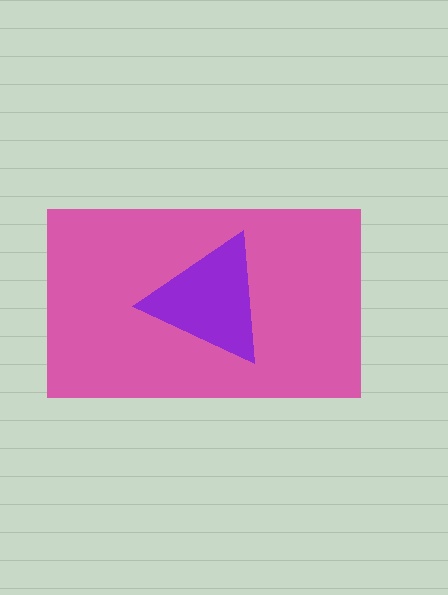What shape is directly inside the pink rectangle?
The purple triangle.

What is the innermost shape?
The purple triangle.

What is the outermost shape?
The pink rectangle.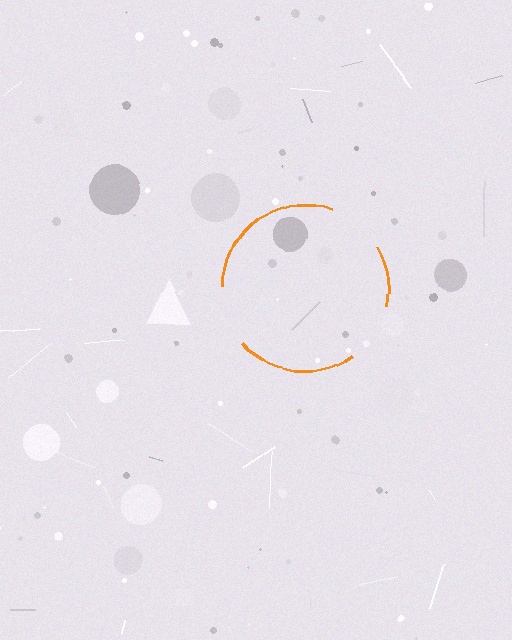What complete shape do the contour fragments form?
The contour fragments form a circle.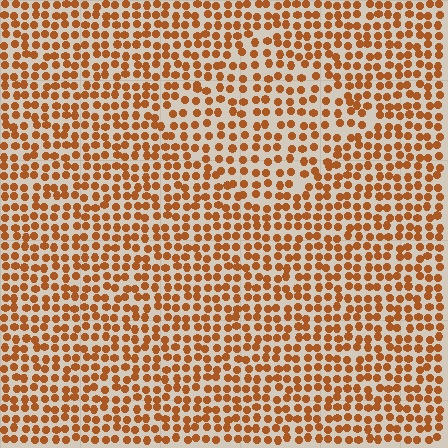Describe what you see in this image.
The image contains small brown elements arranged at two different densities. A diamond-shaped region is visible where the elements are less densely packed than the surrounding area.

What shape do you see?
I see a diamond.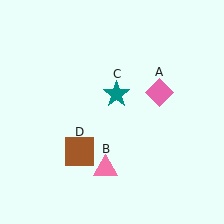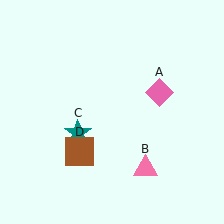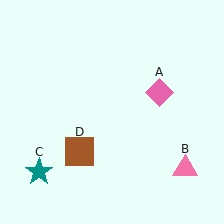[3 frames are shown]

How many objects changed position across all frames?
2 objects changed position: pink triangle (object B), teal star (object C).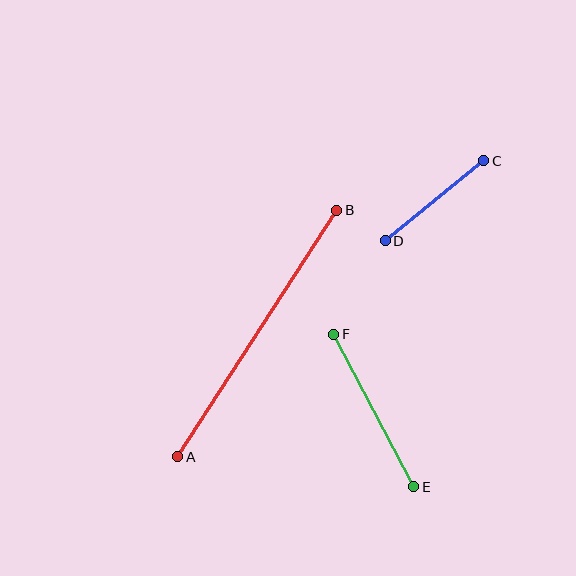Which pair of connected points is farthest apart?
Points A and B are farthest apart.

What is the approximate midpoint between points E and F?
The midpoint is at approximately (374, 411) pixels.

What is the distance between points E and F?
The distance is approximately 172 pixels.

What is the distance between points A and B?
The distance is approximately 293 pixels.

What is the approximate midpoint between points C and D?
The midpoint is at approximately (435, 201) pixels.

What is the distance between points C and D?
The distance is approximately 127 pixels.